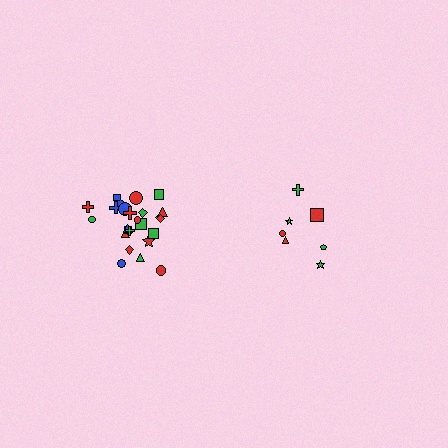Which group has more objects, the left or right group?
The left group.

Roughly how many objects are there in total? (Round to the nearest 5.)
Roughly 30 objects in total.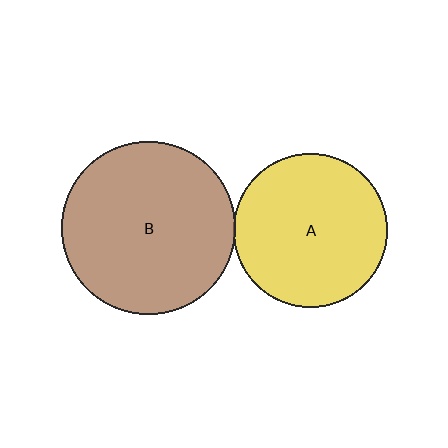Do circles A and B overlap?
Yes.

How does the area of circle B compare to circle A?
Approximately 1.3 times.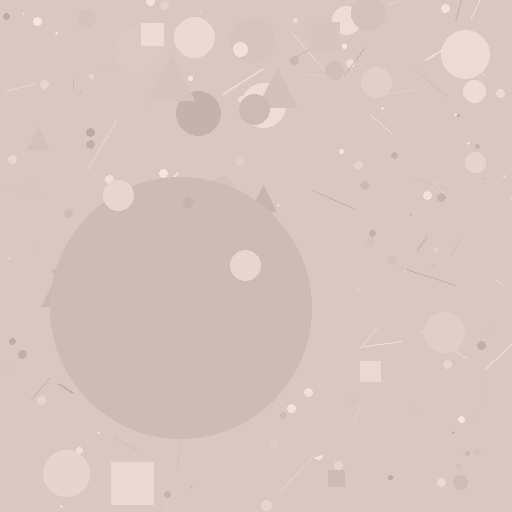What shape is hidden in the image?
A circle is hidden in the image.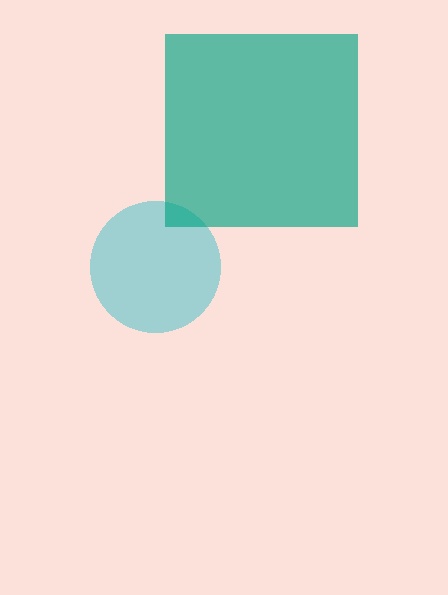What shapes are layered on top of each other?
The layered shapes are: a cyan circle, a teal square.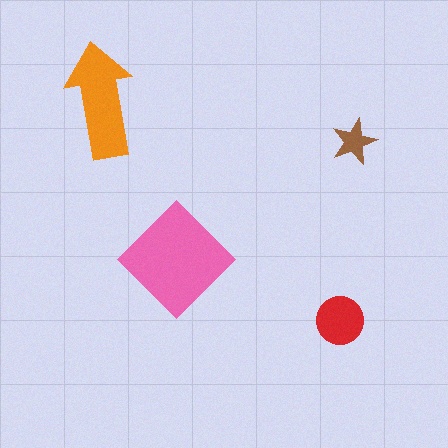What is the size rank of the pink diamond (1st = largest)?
1st.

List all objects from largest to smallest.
The pink diamond, the orange arrow, the red circle, the brown star.